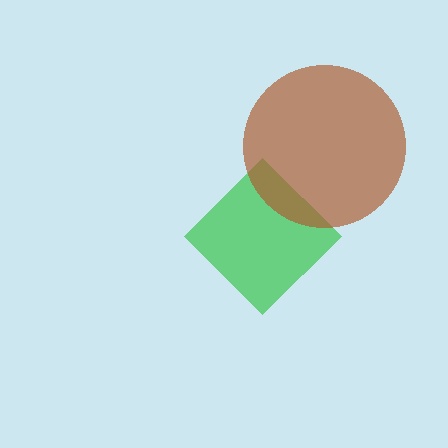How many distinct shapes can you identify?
There are 2 distinct shapes: a green diamond, a brown circle.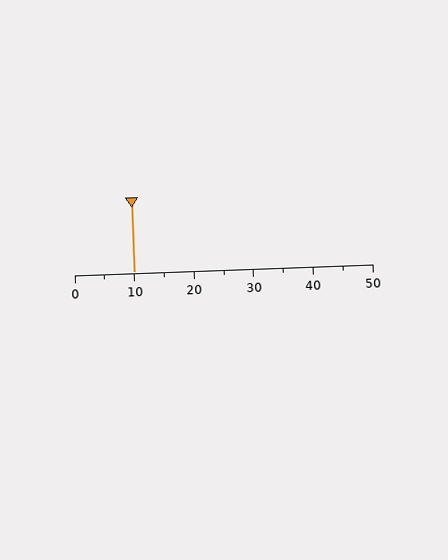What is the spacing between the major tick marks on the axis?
The major ticks are spaced 10 apart.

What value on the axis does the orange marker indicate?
The marker indicates approximately 10.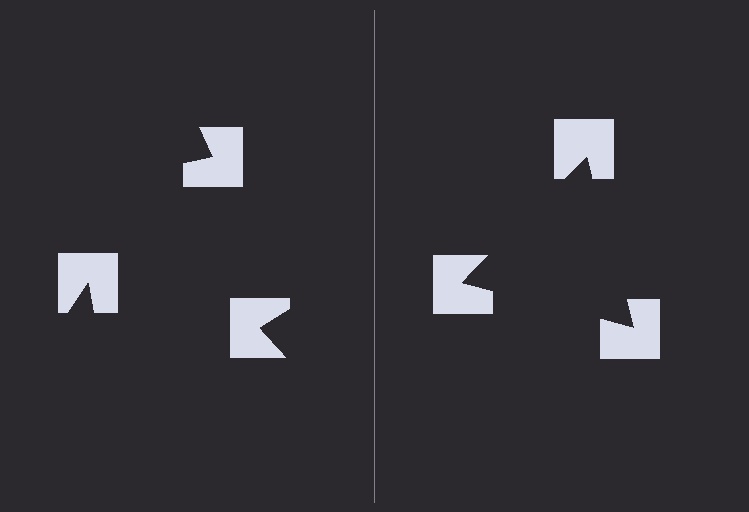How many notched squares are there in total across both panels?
6 — 3 on each side.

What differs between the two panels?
The notched squares are positioned identically on both sides; only the wedge orientations differ. On the right they align to a triangle; on the left they are misaligned.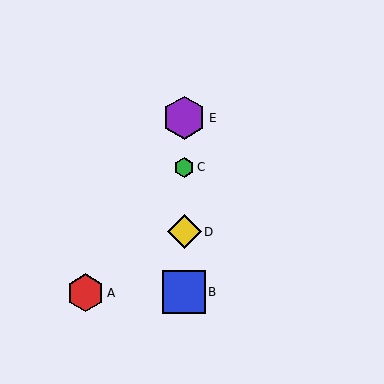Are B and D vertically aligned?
Yes, both are at x≈184.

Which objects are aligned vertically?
Objects B, C, D, E are aligned vertically.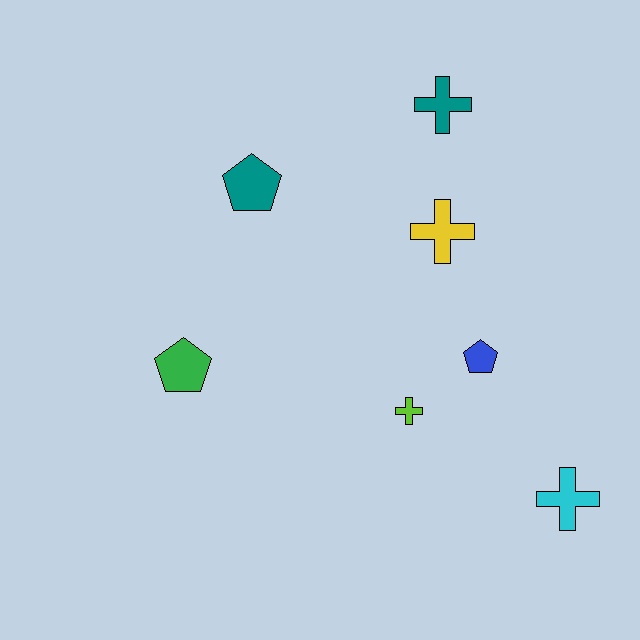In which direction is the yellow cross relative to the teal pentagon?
The yellow cross is to the right of the teal pentagon.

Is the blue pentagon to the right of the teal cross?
Yes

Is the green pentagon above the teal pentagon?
No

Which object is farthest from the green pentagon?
The cyan cross is farthest from the green pentagon.